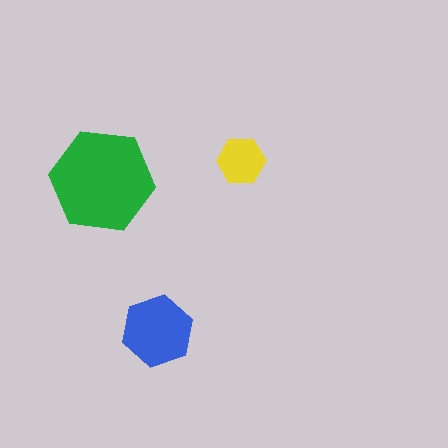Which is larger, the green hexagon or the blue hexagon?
The green one.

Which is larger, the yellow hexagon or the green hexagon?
The green one.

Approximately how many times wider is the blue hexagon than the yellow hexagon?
About 1.5 times wider.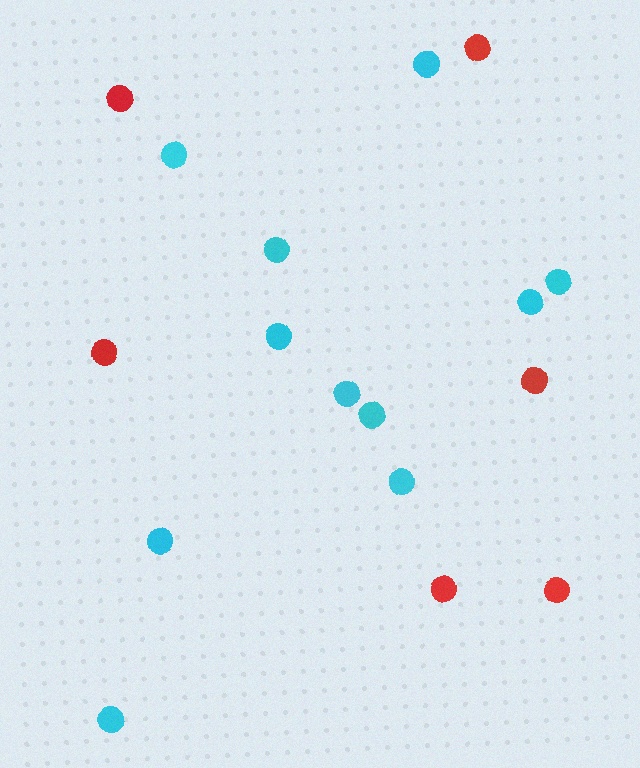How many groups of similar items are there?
There are 2 groups: one group of red circles (6) and one group of cyan circles (11).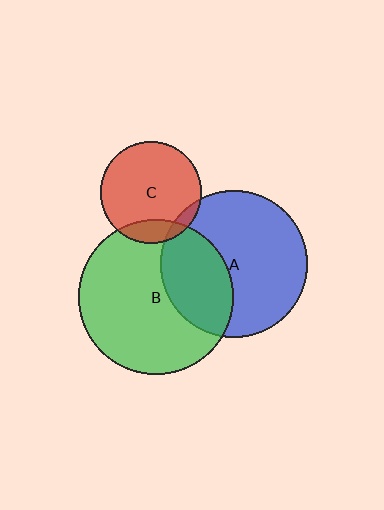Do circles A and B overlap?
Yes.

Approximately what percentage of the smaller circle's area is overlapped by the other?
Approximately 35%.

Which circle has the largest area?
Circle B (green).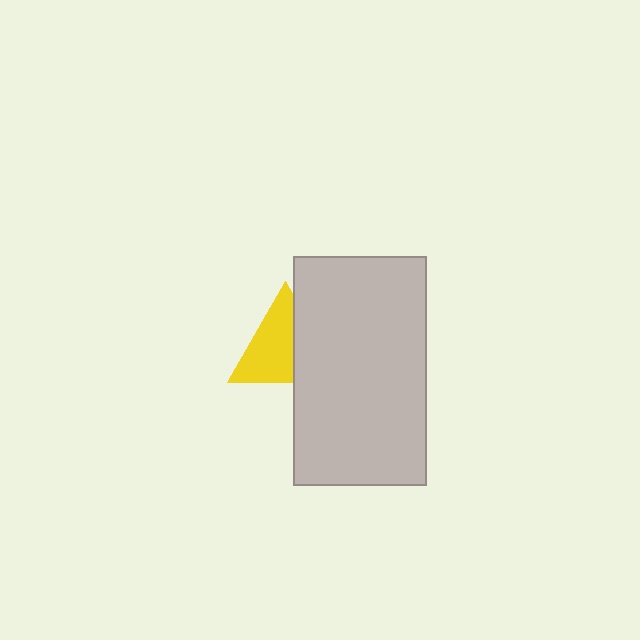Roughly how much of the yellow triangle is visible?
About half of it is visible (roughly 63%).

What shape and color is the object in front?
The object in front is a light gray rectangle.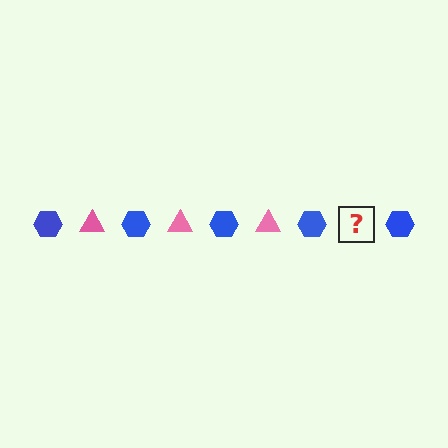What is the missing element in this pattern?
The missing element is a pink triangle.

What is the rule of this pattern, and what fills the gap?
The rule is that the pattern alternates between blue hexagon and pink triangle. The gap should be filled with a pink triangle.